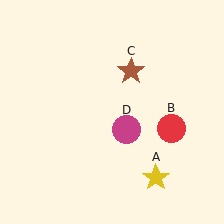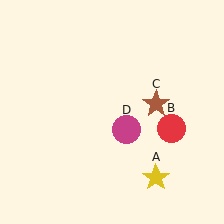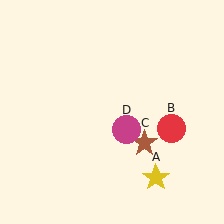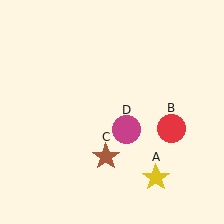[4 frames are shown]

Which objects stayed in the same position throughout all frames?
Yellow star (object A) and red circle (object B) and magenta circle (object D) remained stationary.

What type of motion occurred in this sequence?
The brown star (object C) rotated clockwise around the center of the scene.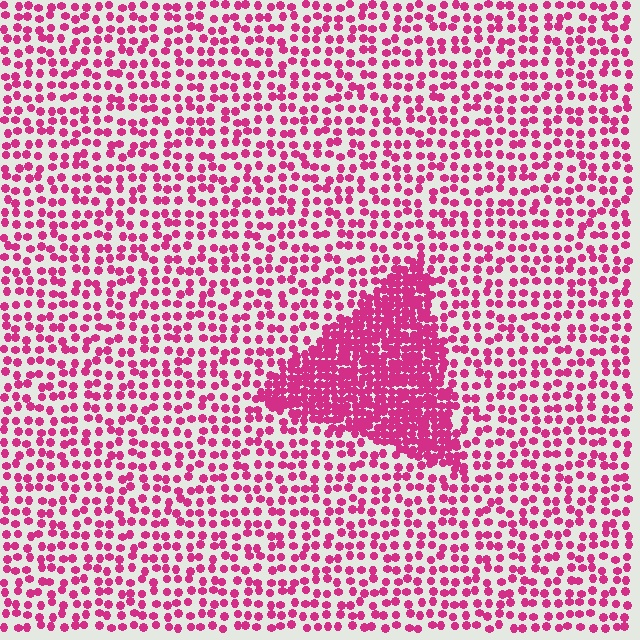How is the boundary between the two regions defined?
The boundary is defined by a change in element density (approximately 2.6x ratio). All elements are the same color, size, and shape.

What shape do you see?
I see a triangle.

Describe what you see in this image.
The image contains small magenta elements arranged at two different densities. A triangle-shaped region is visible where the elements are more densely packed than the surrounding area.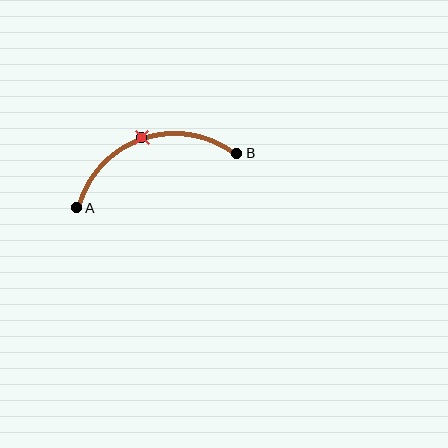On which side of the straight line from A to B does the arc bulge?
The arc bulges above the straight line connecting A and B.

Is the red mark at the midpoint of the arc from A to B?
Yes. The red mark lies on the arc at equal arc-length from both A and B — it is the arc midpoint.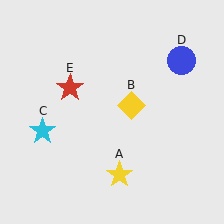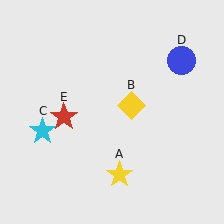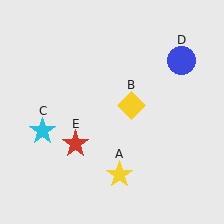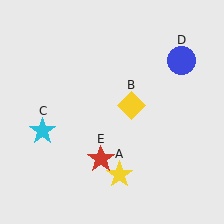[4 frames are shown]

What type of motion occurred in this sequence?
The red star (object E) rotated counterclockwise around the center of the scene.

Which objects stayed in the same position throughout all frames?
Yellow star (object A) and yellow diamond (object B) and cyan star (object C) and blue circle (object D) remained stationary.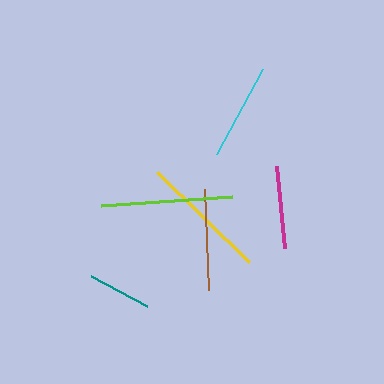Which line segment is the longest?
The lime line is the longest at approximately 131 pixels.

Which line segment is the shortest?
The teal line is the shortest at approximately 64 pixels.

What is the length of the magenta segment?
The magenta segment is approximately 82 pixels long.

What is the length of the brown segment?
The brown segment is approximately 100 pixels long.